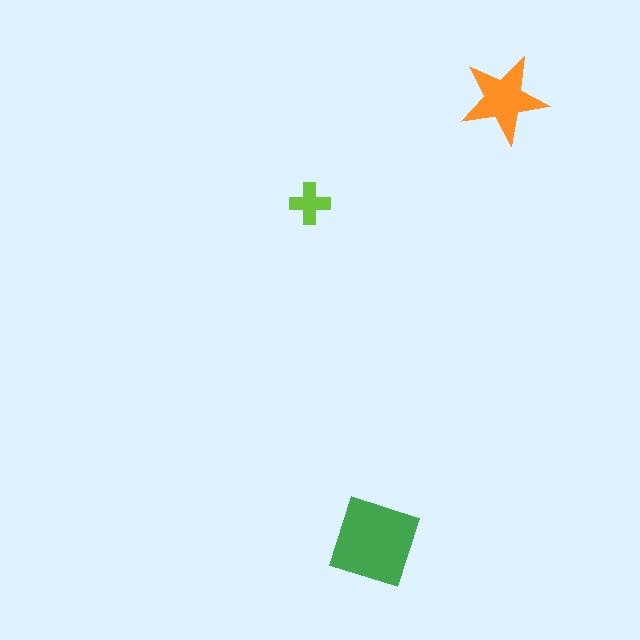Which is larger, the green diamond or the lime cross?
The green diamond.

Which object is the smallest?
The lime cross.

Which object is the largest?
The green diamond.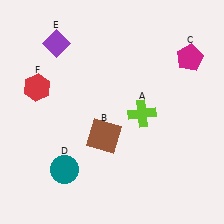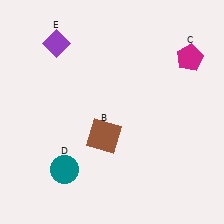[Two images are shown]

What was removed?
The lime cross (A), the red hexagon (F) were removed in Image 2.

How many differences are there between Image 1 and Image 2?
There are 2 differences between the two images.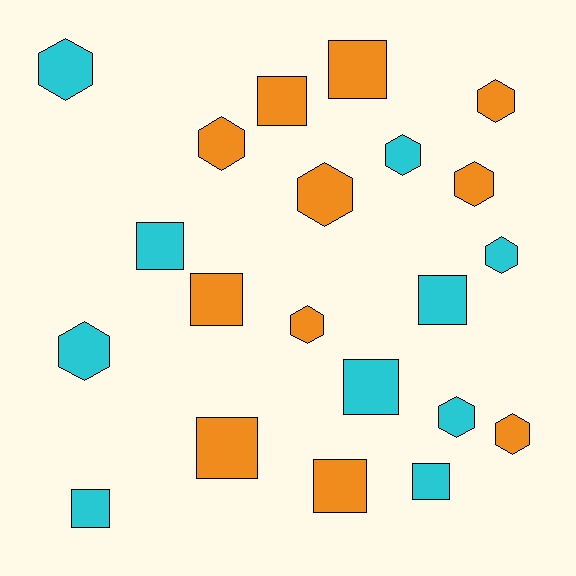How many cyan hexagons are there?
There are 5 cyan hexagons.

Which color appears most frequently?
Orange, with 11 objects.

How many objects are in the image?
There are 21 objects.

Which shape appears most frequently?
Hexagon, with 11 objects.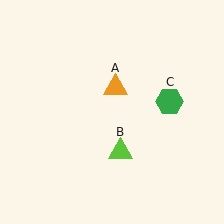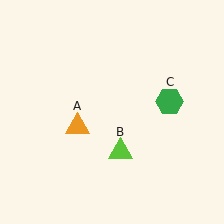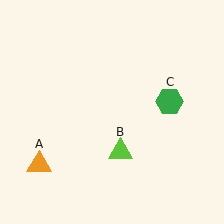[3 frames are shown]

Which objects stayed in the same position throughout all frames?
Lime triangle (object B) and green hexagon (object C) remained stationary.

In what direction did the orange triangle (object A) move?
The orange triangle (object A) moved down and to the left.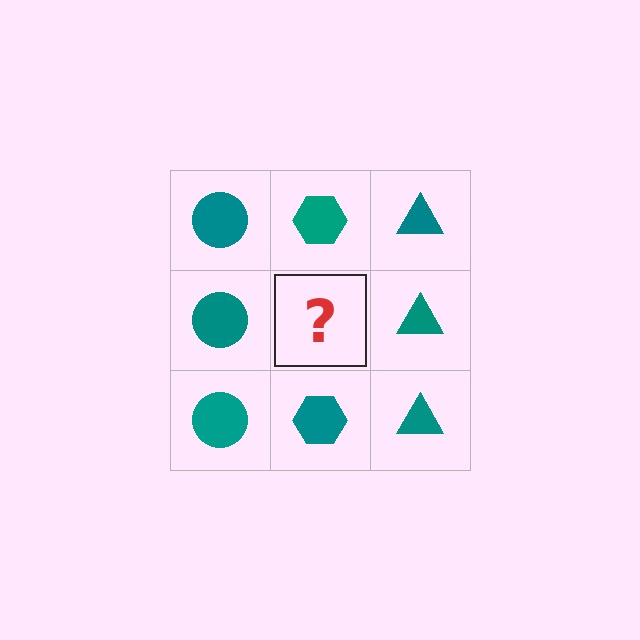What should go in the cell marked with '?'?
The missing cell should contain a teal hexagon.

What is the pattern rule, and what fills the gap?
The rule is that each column has a consistent shape. The gap should be filled with a teal hexagon.